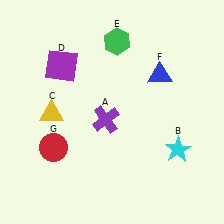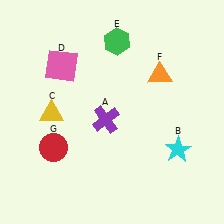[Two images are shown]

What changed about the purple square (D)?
In Image 1, D is purple. In Image 2, it changed to pink.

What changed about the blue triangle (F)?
In Image 1, F is blue. In Image 2, it changed to orange.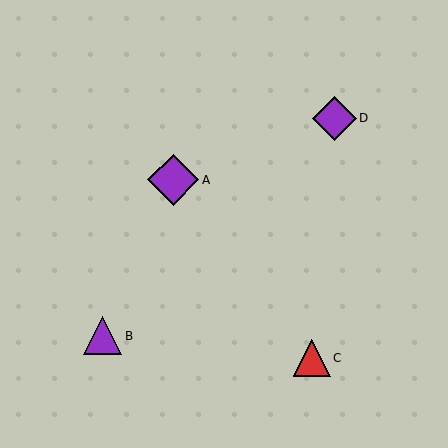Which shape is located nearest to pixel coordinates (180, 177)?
The purple diamond (labeled A) at (173, 180) is nearest to that location.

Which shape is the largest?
The purple diamond (labeled A) is the largest.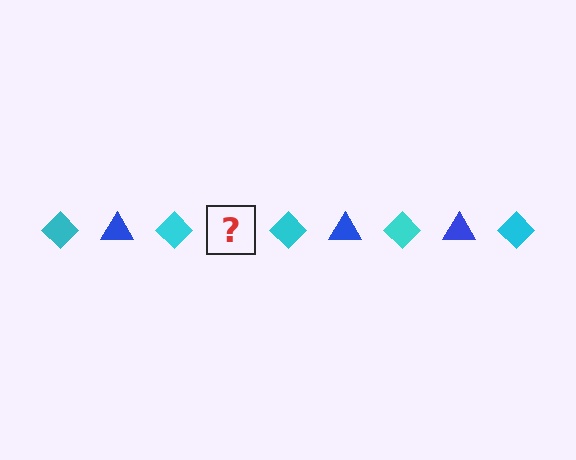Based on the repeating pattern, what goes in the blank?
The blank should be a blue triangle.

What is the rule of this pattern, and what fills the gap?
The rule is that the pattern alternates between cyan diamond and blue triangle. The gap should be filled with a blue triangle.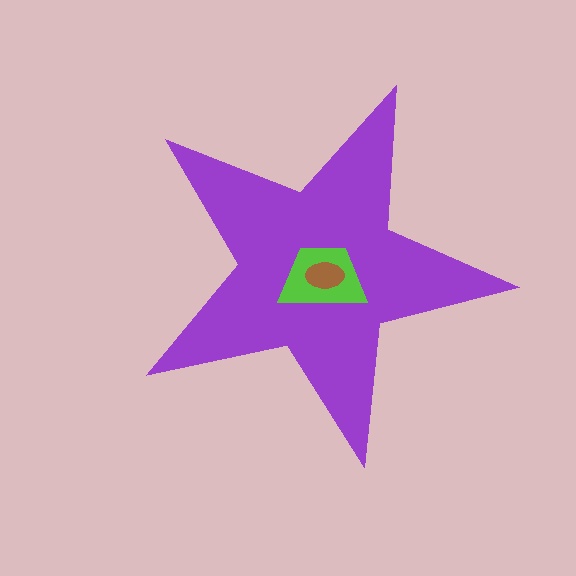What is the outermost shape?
The purple star.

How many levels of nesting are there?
3.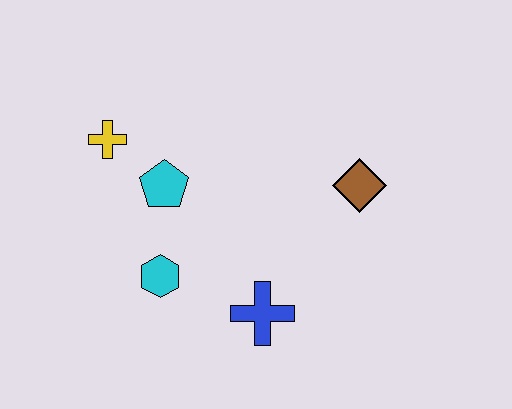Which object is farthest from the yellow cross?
The brown diamond is farthest from the yellow cross.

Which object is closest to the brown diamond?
The blue cross is closest to the brown diamond.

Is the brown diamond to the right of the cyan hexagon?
Yes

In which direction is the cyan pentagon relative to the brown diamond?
The cyan pentagon is to the left of the brown diamond.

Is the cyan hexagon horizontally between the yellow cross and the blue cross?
Yes